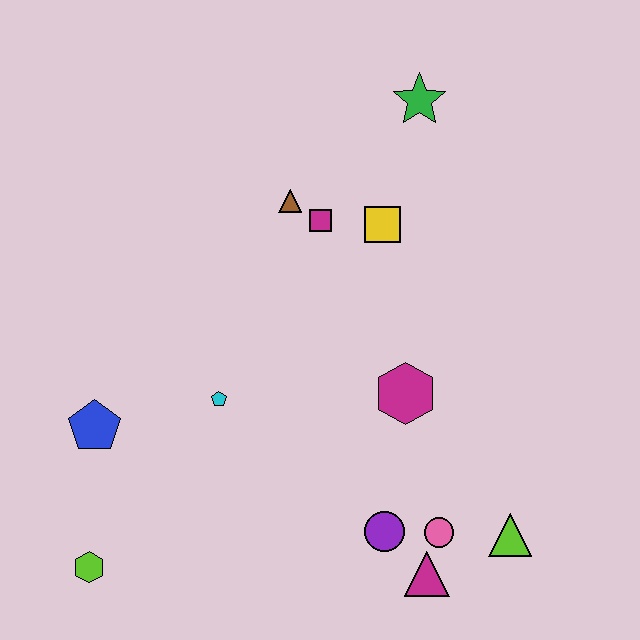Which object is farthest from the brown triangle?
The lime hexagon is farthest from the brown triangle.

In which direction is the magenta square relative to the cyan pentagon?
The magenta square is above the cyan pentagon.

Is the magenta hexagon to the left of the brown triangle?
No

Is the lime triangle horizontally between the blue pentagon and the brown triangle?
No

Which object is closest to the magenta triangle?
The pink circle is closest to the magenta triangle.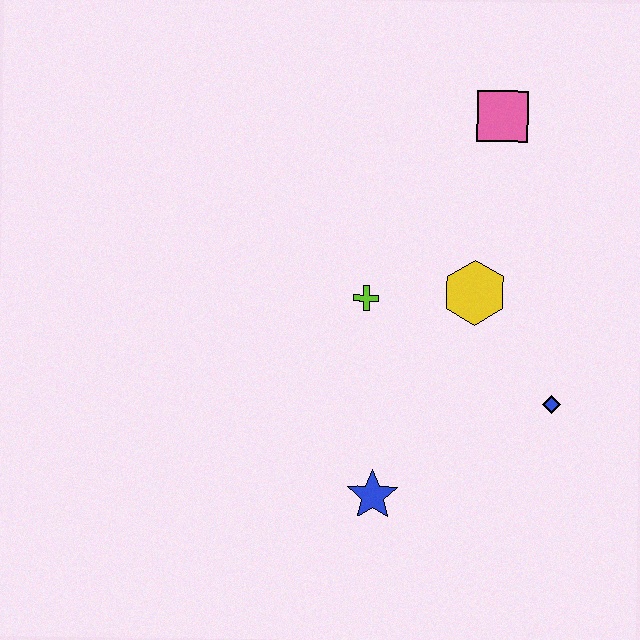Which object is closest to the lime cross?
The yellow hexagon is closest to the lime cross.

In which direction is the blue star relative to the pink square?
The blue star is below the pink square.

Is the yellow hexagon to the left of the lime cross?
No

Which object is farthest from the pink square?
The blue star is farthest from the pink square.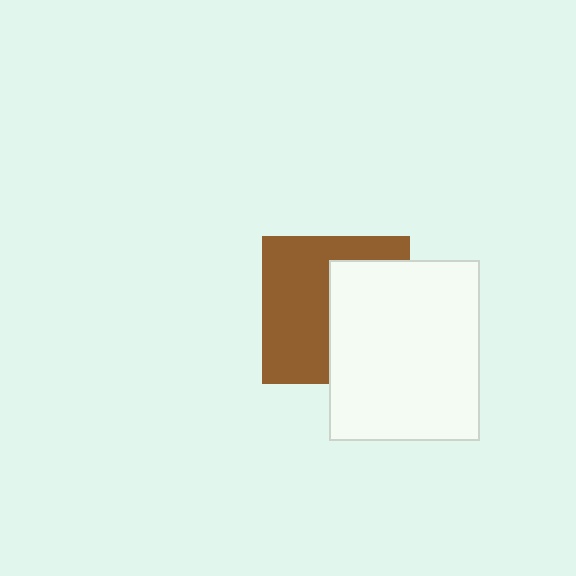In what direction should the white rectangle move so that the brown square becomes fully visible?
The white rectangle should move right. That is the shortest direction to clear the overlap and leave the brown square fully visible.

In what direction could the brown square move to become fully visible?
The brown square could move left. That would shift it out from behind the white rectangle entirely.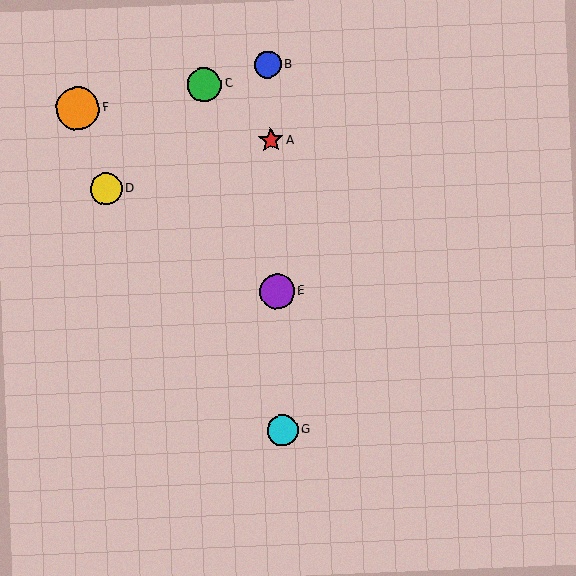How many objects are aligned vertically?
4 objects (A, B, E, G) are aligned vertically.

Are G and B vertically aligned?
Yes, both are at x≈283.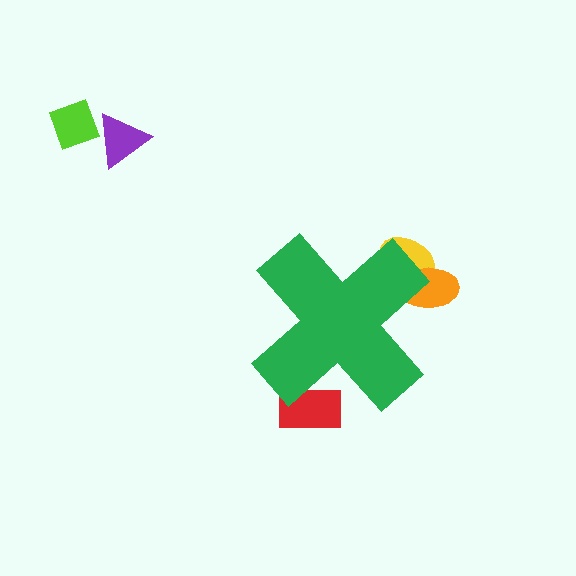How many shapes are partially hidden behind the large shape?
3 shapes are partially hidden.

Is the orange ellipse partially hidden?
Yes, the orange ellipse is partially hidden behind the green cross.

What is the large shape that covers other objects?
A green cross.